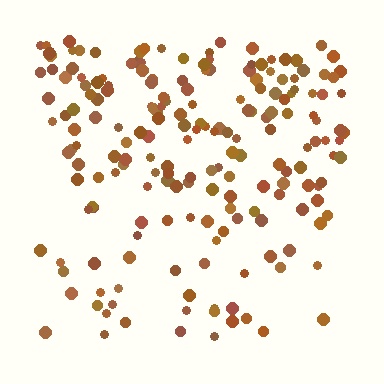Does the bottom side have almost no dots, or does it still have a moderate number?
Still a moderate number, just noticeably fewer than the top.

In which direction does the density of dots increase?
From bottom to top, with the top side densest.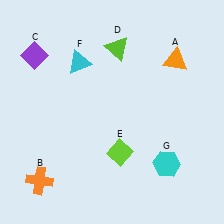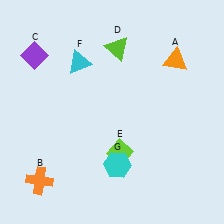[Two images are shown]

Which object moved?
The cyan hexagon (G) moved left.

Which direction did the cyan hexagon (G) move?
The cyan hexagon (G) moved left.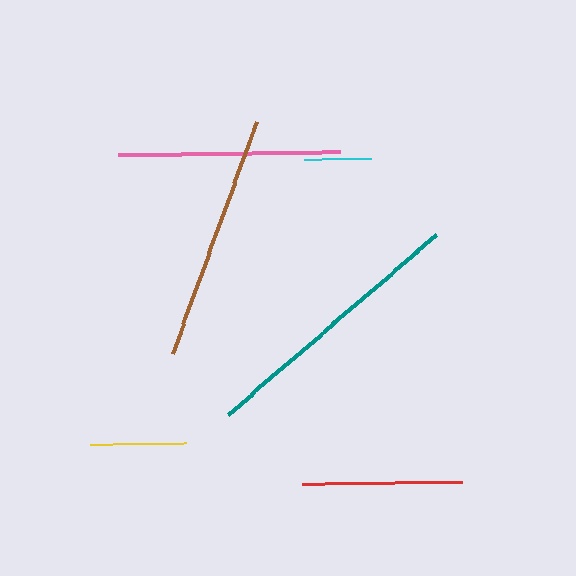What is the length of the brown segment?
The brown segment is approximately 247 pixels long.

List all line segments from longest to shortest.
From longest to shortest: teal, brown, pink, red, yellow, cyan.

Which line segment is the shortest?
The cyan line is the shortest at approximately 67 pixels.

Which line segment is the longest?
The teal line is the longest at approximately 276 pixels.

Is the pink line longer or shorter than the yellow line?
The pink line is longer than the yellow line.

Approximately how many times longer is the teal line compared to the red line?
The teal line is approximately 1.7 times the length of the red line.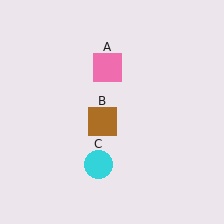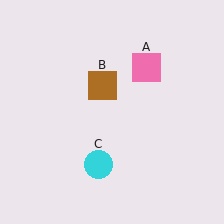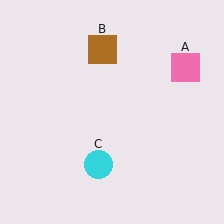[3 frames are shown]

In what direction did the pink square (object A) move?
The pink square (object A) moved right.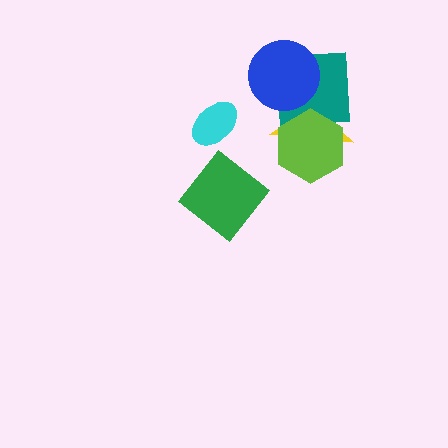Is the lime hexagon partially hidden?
No, no other shape covers it.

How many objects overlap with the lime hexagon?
2 objects overlap with the lime hexagon.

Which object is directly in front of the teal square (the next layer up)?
The blue circle is directly in front of the teal square.